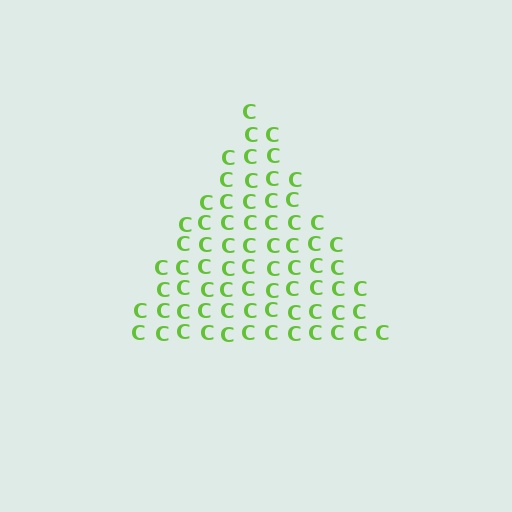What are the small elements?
The small elements are letter C's.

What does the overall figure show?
The overall figure shows a triangle.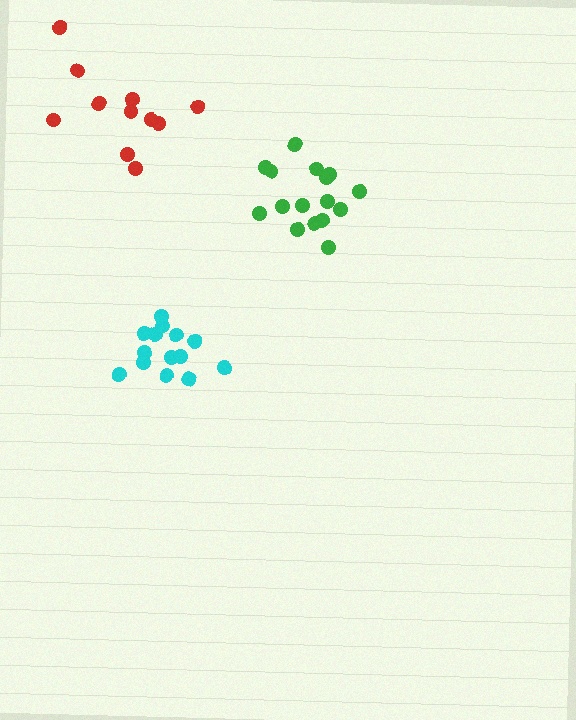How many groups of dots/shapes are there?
There are 3 groups.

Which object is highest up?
The red cluster is topmost.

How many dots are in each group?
Group 1: 14 dots, Group 2: 11 dots, Group 3: 16 dots (41 total).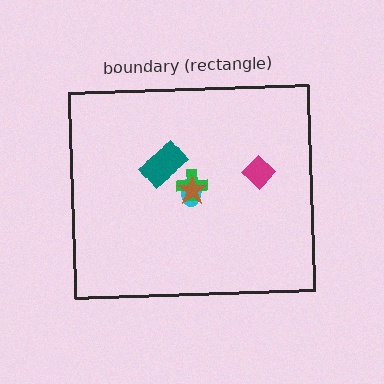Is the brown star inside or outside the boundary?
Inside.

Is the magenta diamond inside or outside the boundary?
Inside.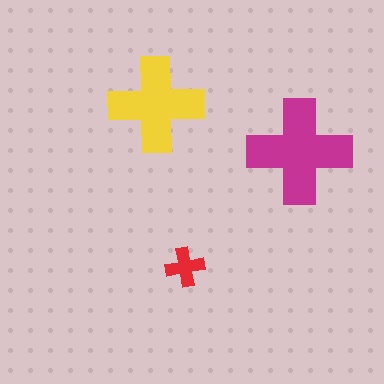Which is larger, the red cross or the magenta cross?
The magenta one.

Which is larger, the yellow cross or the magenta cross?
The magenta one.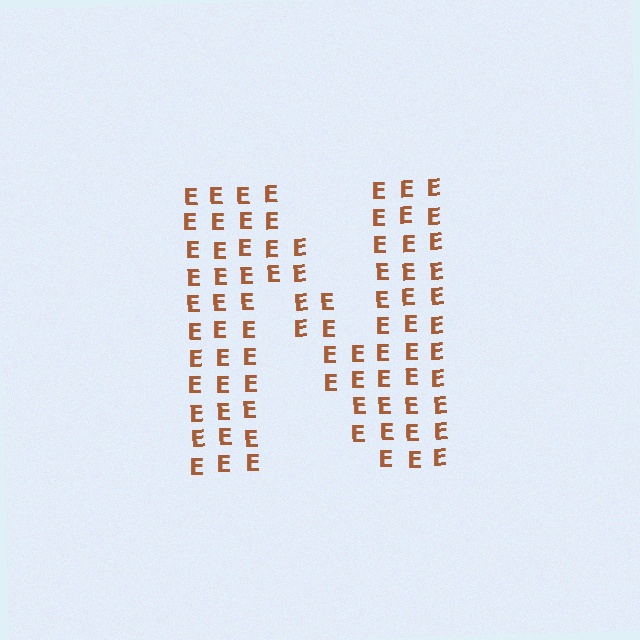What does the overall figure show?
The overall figure shows the letter N.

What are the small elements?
The small elements are letter E's.